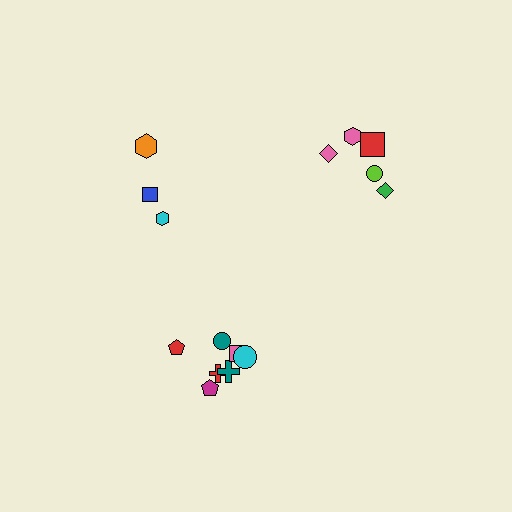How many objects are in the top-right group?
There are 5 objects.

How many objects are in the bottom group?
There are 7 objects.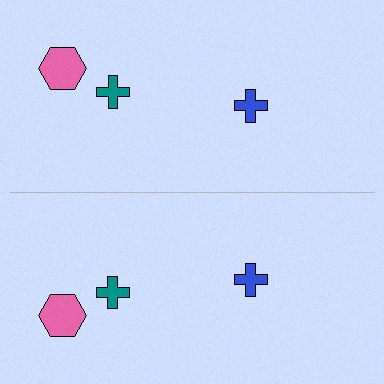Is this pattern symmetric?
Yes, this pattern has bilateral (reflection) symmetry.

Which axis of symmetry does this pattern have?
The pattern has a horizontal axis of symmetry running through the center of the image.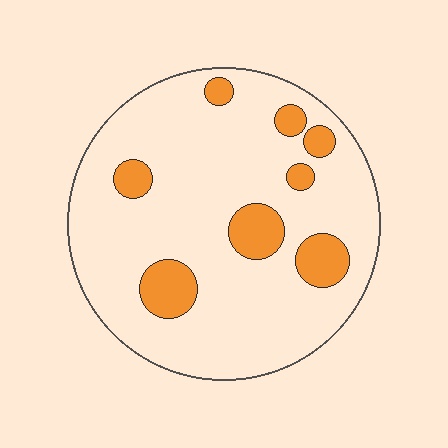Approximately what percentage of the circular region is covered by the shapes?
Approximately 15%.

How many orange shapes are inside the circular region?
8.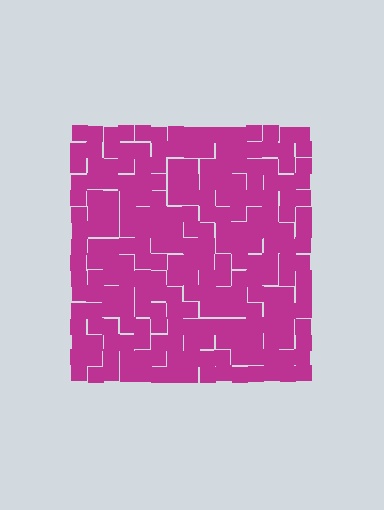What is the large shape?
The large shape is a square.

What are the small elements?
The small elements are squares.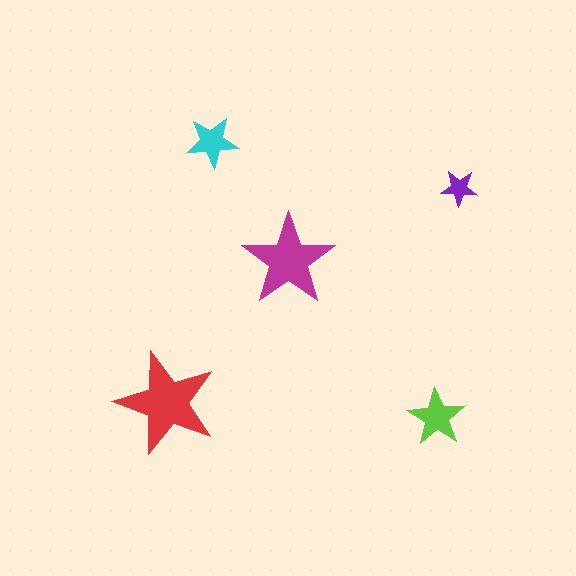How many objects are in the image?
There are 5 objects in the image.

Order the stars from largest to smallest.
the red one, the magenta one, the lime one, the cyan one, the purple one.